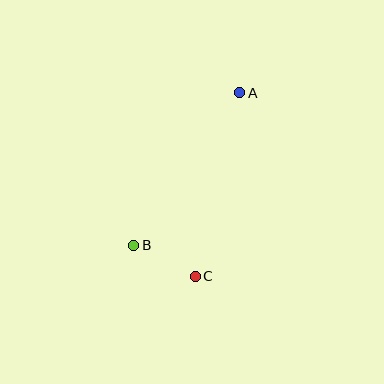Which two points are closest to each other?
Points B and C are closest to each other.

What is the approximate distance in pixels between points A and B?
The distance between A and B is approximately 186 pixels.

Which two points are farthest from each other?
Points A and C are farthest from each other.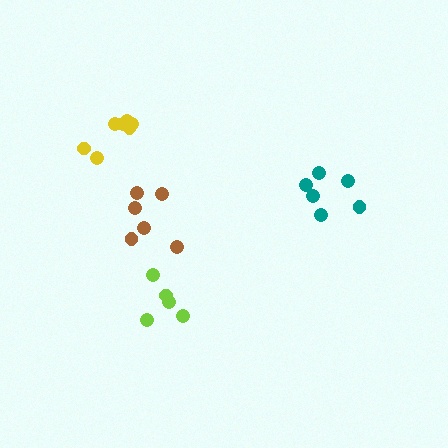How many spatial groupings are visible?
There are 4 spatial groupings.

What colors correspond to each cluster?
The clusters are colored: yellow, teal, brown, lime.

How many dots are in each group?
Group 1: 7 dots, Group 2: 6 dots, Group 3: 6 dots, Group 4: 5 dots (24 total).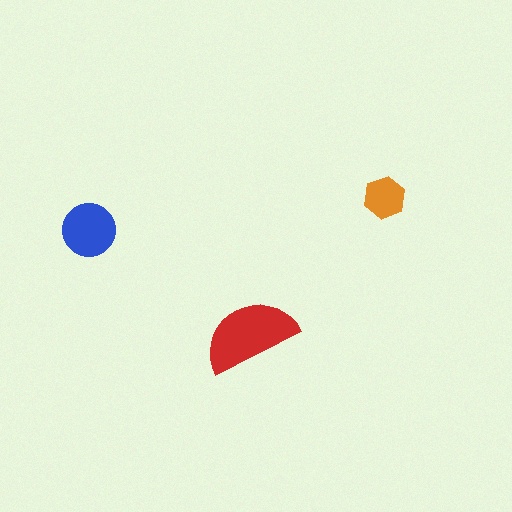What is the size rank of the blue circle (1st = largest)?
2nd.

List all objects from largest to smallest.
The red semicircle, the blue circle, the orange hexagon.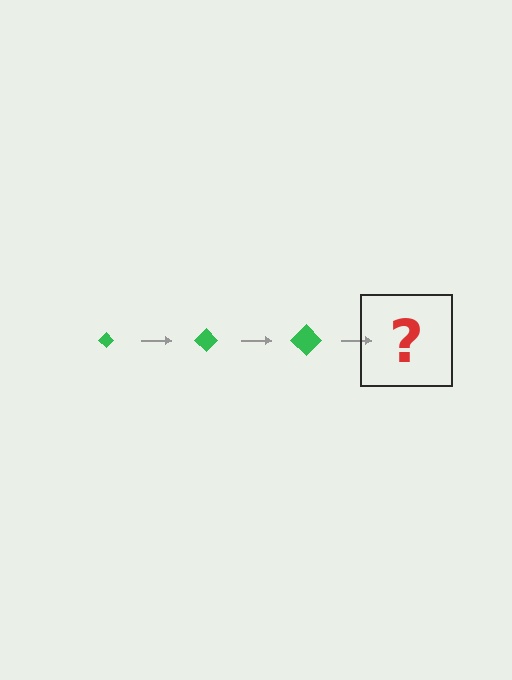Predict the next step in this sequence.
The next step is a green diamond, larger than the previous one.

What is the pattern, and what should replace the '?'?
The pattern is that the diamond gets progressively larger each step. The '?' should be a green diamond, larger than the previous one.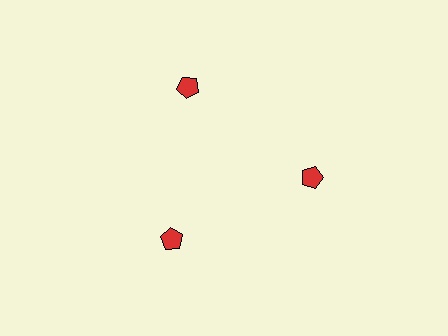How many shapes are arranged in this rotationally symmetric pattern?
There are 3 shapes, arranged in 3 groups of 1.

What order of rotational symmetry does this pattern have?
This pattern has 3-fold rotational symmetry.